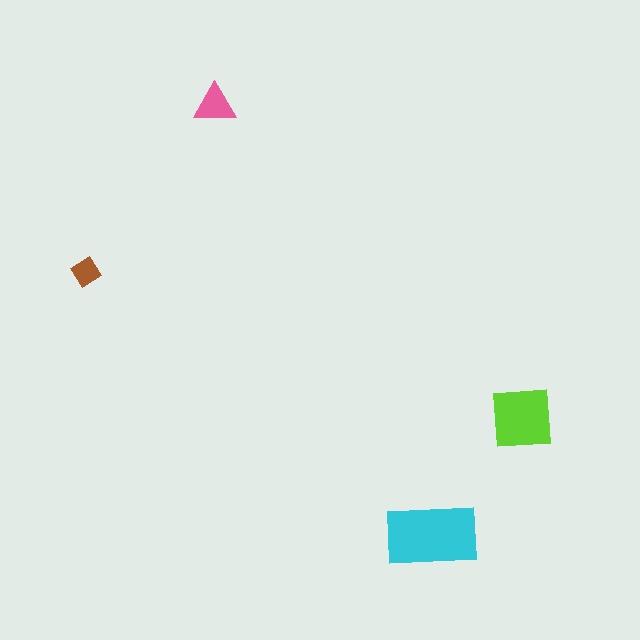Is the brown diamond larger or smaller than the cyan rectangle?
Smaller.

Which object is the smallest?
The brown diamond.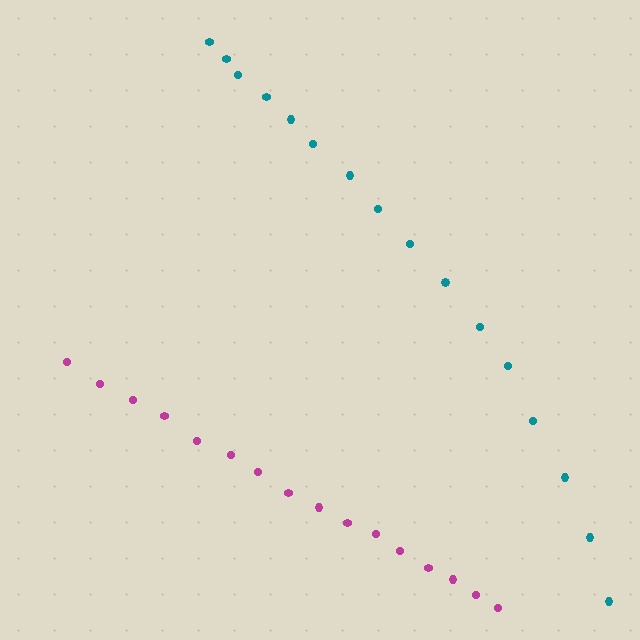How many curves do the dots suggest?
There are 2 distinct paths.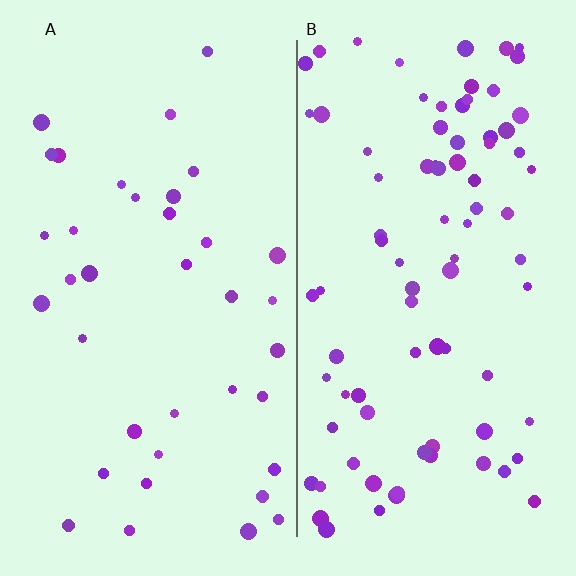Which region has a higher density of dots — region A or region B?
B (the right).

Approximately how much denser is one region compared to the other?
Approximately 2.3× — region B over region A.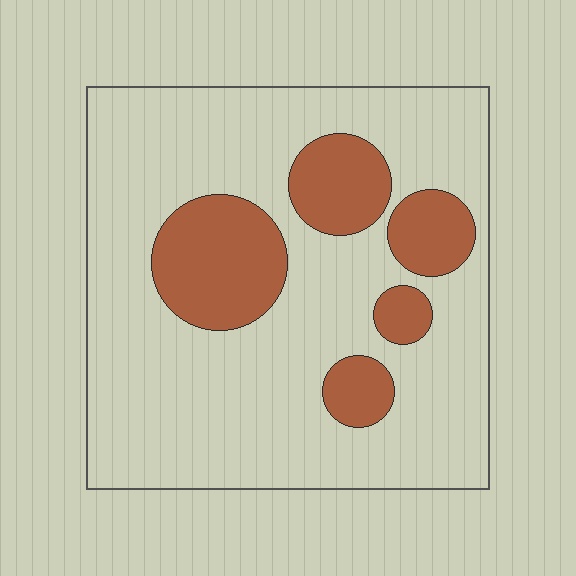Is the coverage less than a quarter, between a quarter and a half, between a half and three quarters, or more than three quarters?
Less than a quarter.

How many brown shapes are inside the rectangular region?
5.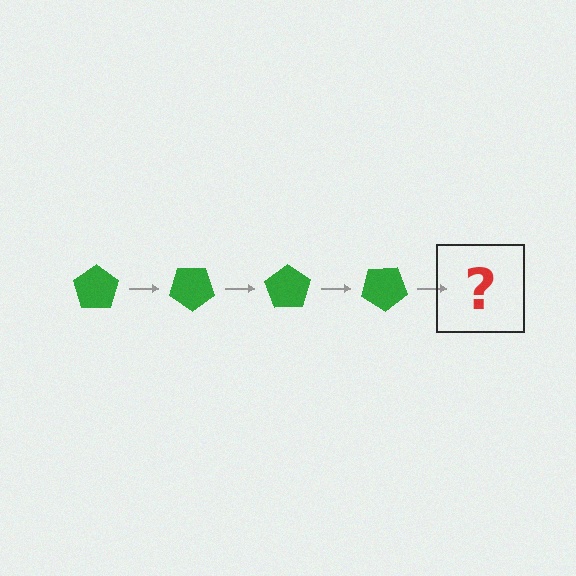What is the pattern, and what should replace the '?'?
The pattern is that the pentagon rotates 35 degrees each step. The '?' should be a green pentagon rotated 140 degrees.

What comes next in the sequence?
The next element should be a green pentagon rotated 140 degrees.